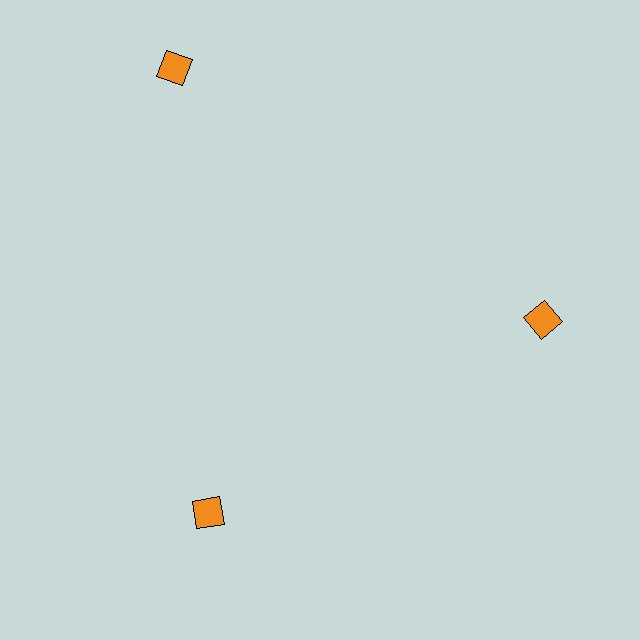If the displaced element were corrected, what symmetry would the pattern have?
It would have 3-fold rotational symmetry — the pattern would map onto itself every 120 degrees.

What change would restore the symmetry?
The symmetry would be restored by moving it inward, back onto the ring so that all 3 diamonds sit at equal angles and equal distance from the center.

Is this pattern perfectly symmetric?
No. The 3 orange diamonds are arranged in a ring, but one element near the 11 o'clock position is pushed outward from the center, breaking the 3-fold rotational symmetry.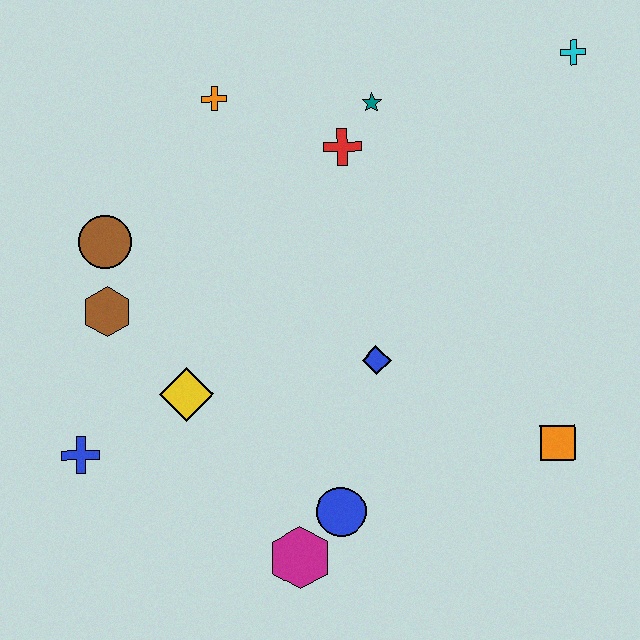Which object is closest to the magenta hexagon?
The blue circle is closest to the magenta hexagon.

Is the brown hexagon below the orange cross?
Yes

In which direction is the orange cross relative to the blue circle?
The orange cross is above the blue circle.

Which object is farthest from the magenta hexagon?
The cyan cross is farthest from the magenta hexagon.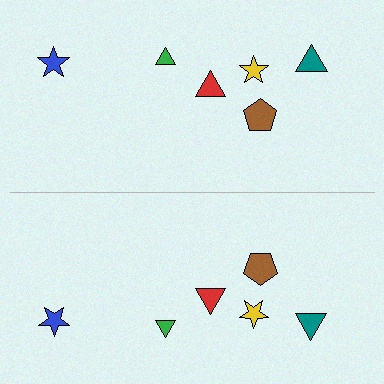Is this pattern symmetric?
Yes, this pattern has bilateral (reflection) symmetry.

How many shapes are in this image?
There are 12 shapes in this image.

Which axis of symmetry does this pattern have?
The pattern has a horizontal axis of symmetry running through the center of the image.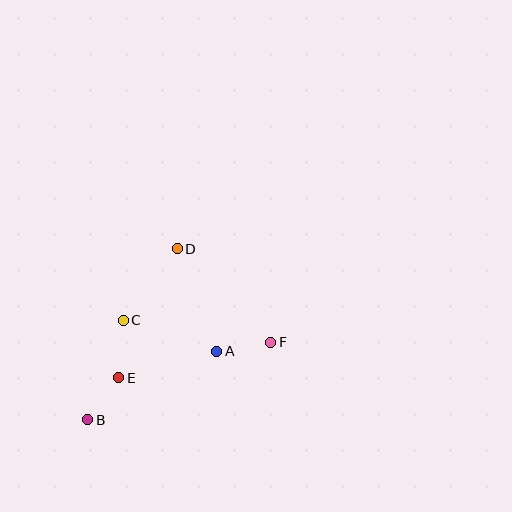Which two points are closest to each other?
Points B and E are closest to each other.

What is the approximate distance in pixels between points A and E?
The distance between A and E is approximately 101 pixels.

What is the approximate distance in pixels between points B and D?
The distance between B and D is approximately 193 pixels.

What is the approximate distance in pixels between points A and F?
The distance between A and F is approximately 55 pixels.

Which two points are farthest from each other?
Points B and F are farthest from each other.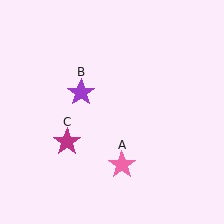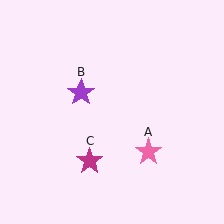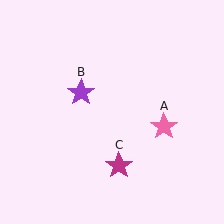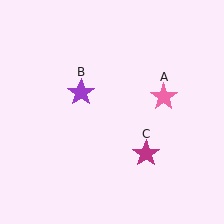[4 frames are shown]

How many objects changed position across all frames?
2 objects changed position: pink star (object A), magenta star (object C).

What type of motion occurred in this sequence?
The pink star (object A), magenta star (object C) rotated counterclockwise around the center of the scene.